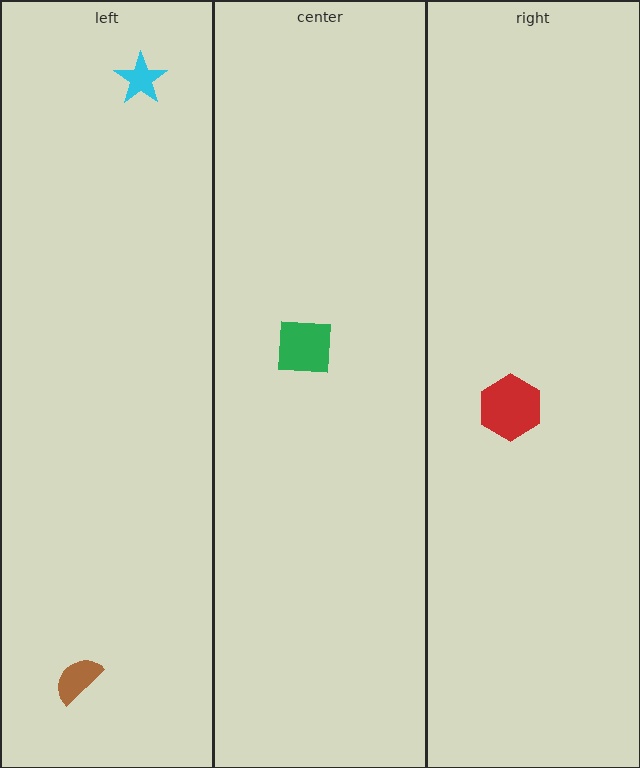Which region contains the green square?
The center region.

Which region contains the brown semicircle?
The left region.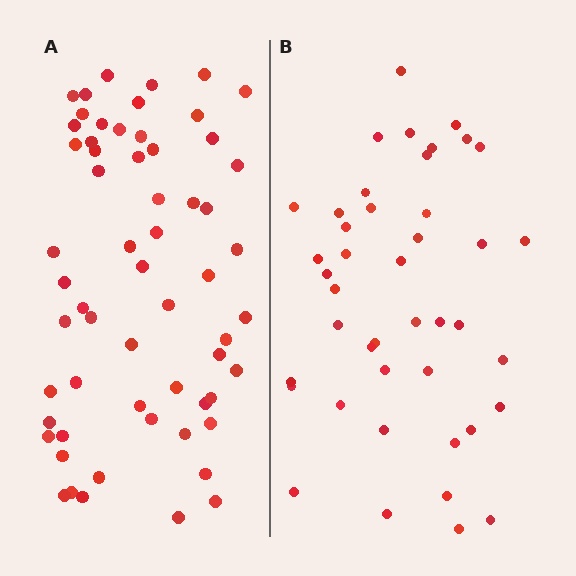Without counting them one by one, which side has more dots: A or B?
Region A (the left region) has more dots.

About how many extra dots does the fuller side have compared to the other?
Region A has approximately 15 more dots than region B.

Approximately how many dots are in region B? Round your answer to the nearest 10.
About 40 dots. (The exact count is 43, which rounds to 40.)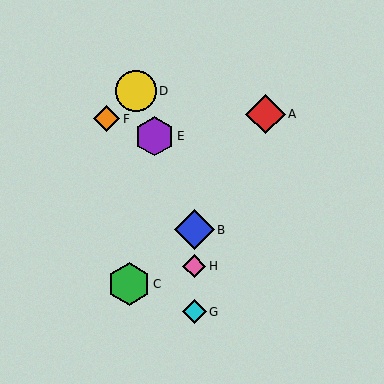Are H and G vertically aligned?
Yes, both are at x≈194.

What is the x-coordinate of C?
Object C is at x≈129.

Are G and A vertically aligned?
No, G is at x≈194 and A is at x≈265.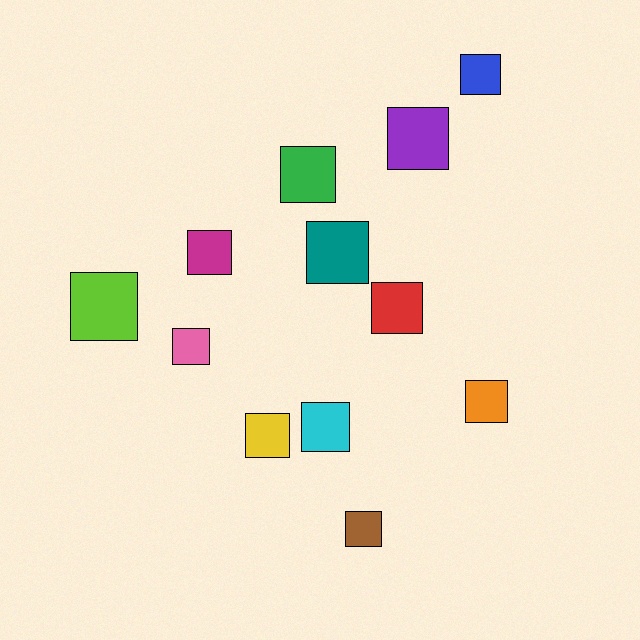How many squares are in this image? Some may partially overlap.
There are 12 squares.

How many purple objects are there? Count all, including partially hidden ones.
There is 1 purple object.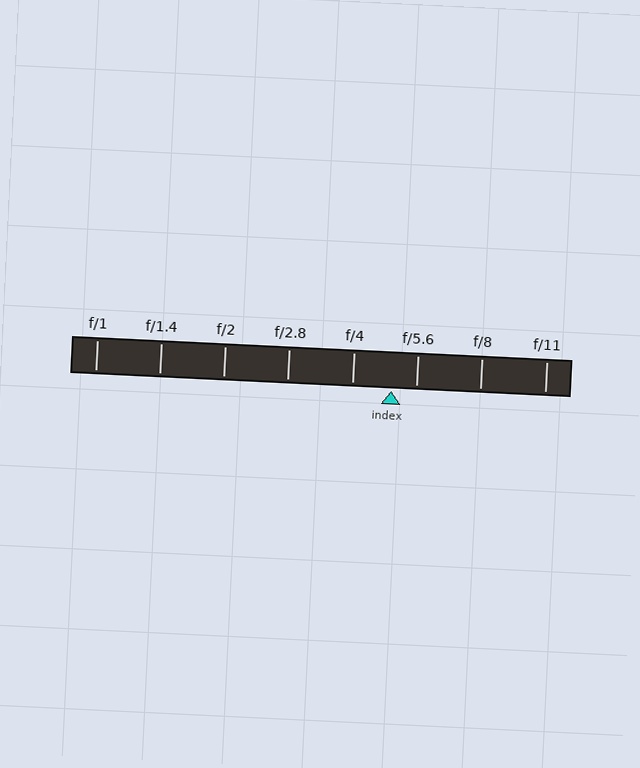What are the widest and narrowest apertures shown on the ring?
The widest aperture shown is f/1 and the narrowest is f/11.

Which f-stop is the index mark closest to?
The index mark is closest to f/5.6.